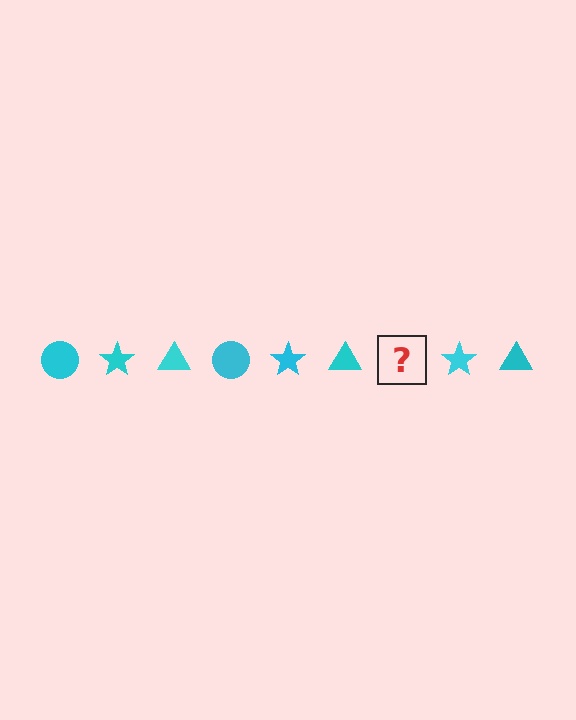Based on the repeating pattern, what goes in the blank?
The blank should be a cyan circle.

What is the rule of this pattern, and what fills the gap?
The rule is that the pattern cycles through circle, star, triangle shapes in cyan. The gap should be filled with a cyan circle.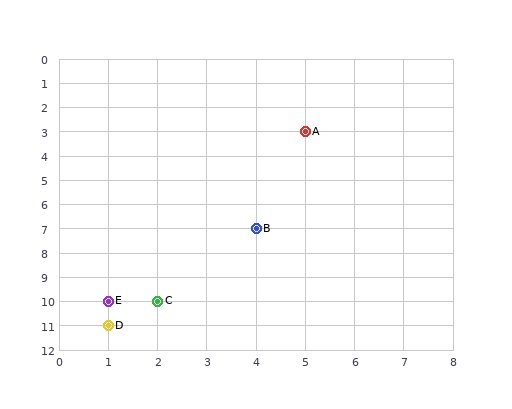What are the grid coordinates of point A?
Point A is at grid coordinates (5, 3).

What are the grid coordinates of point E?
Point E is at grid coordinates (1, 10).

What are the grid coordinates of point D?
Point D is at grid coordinates (1, 11).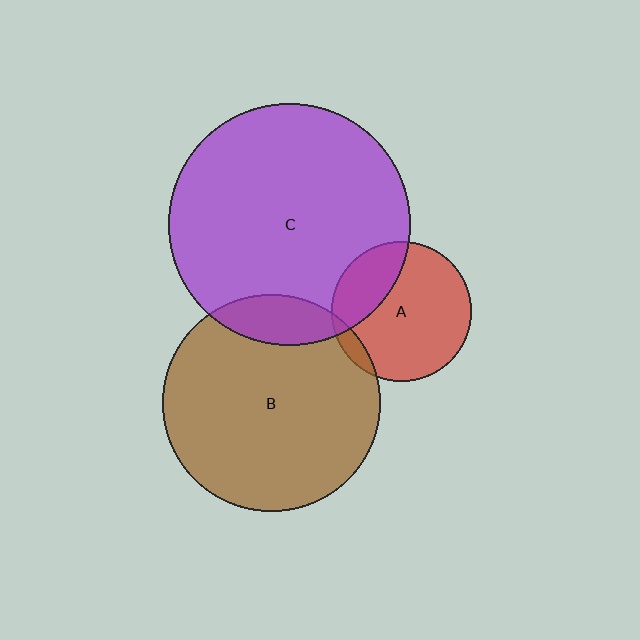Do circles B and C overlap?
Yes.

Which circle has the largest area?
Circle C (purple).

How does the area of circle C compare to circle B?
Approximately 1.2 times.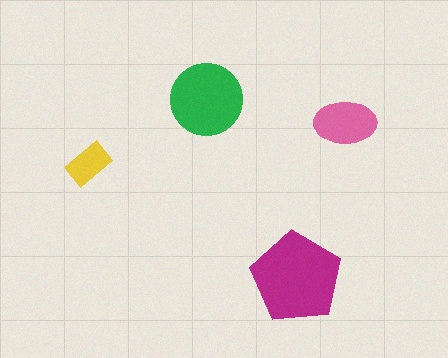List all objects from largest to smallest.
The magenta pentagon, the green circle, the pink ellipse, the yellow rectangle.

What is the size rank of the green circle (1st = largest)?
2nd.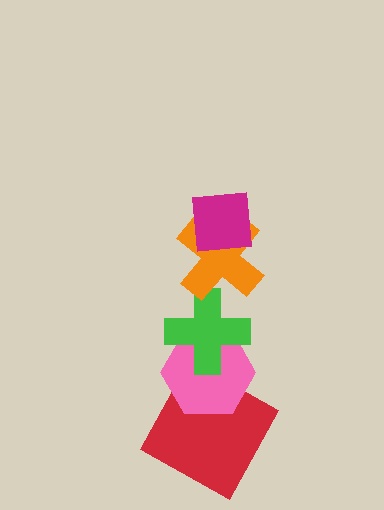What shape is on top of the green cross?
The orange cross is on top of the green cross.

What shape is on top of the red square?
The pink hexagon is on top of the red square.